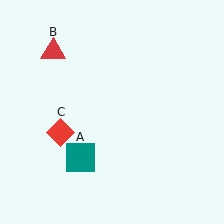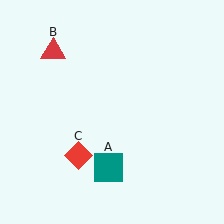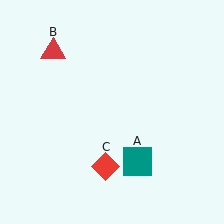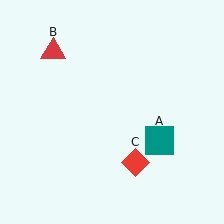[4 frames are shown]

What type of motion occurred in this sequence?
The teal square (object A), red diamond (object C) rotated counterclockwise around the center of the scene.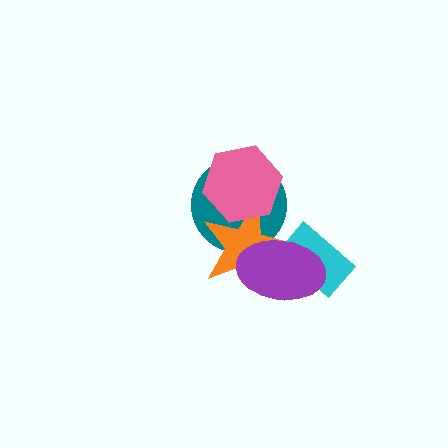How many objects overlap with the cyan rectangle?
2 objects overlap with the cyan rectangle.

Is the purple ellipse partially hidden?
No, no other shape covers it.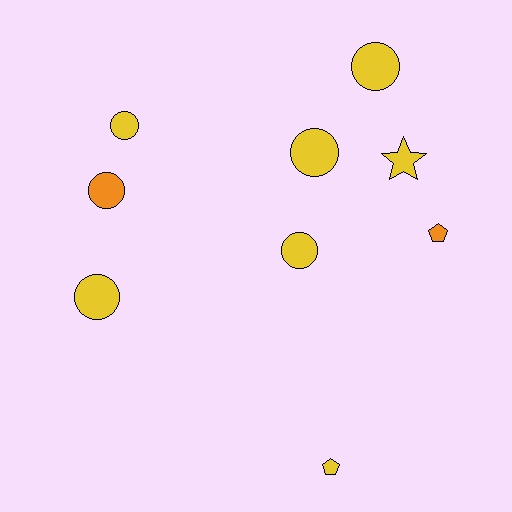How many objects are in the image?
There are 9 objects.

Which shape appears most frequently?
Circle, with 6 objects.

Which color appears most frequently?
Yellow, with 7 objects.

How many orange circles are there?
There is 1 orange circle.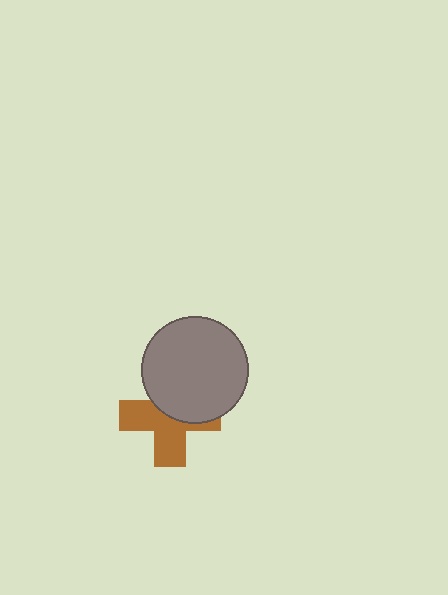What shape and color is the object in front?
The object in front is a gray circle.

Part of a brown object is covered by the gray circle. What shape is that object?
It is a cross.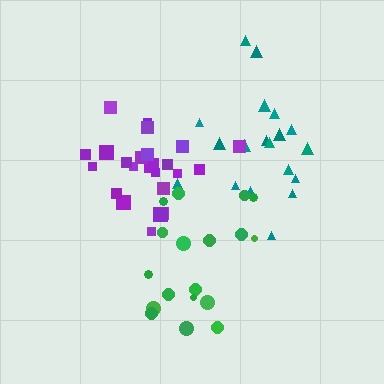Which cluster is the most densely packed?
Purple.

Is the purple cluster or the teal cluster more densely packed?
Purple.